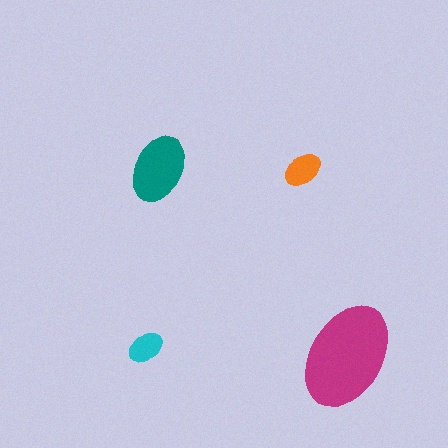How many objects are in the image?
There are 4 objects in the image.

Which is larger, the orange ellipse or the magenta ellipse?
The magenta one.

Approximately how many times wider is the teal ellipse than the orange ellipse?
About 2 times wider.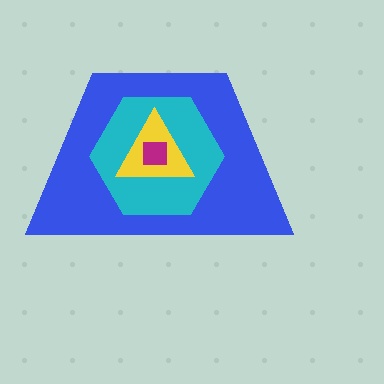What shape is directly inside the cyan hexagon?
The yellow triangle.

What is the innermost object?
The magenta square.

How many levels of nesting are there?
4.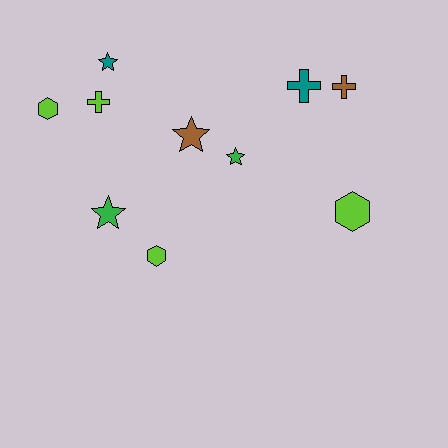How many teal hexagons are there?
There are no teal hexagons.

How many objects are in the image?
There are 10 objects.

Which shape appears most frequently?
Star, with 4 objects.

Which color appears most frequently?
Lime, with 4 objects.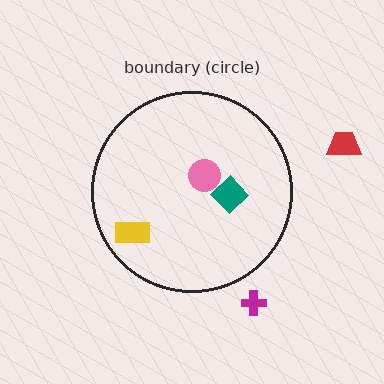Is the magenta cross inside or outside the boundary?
Outside.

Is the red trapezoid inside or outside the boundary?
Outside.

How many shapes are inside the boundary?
3 inside, 2 outside.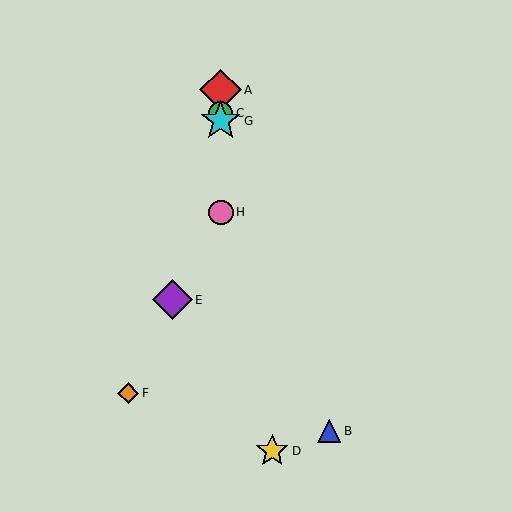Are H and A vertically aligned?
Yes, both are at x≈221.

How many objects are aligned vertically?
4 objects (A, C, G, H) are aligned vertically.